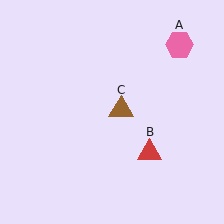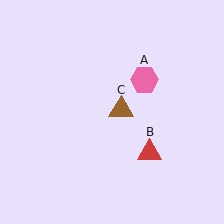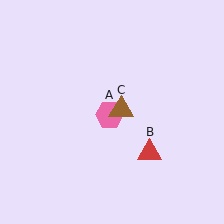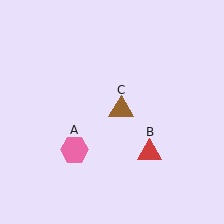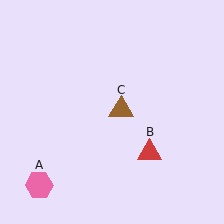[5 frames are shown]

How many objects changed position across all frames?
1 object changed position: pink hexagon (object A).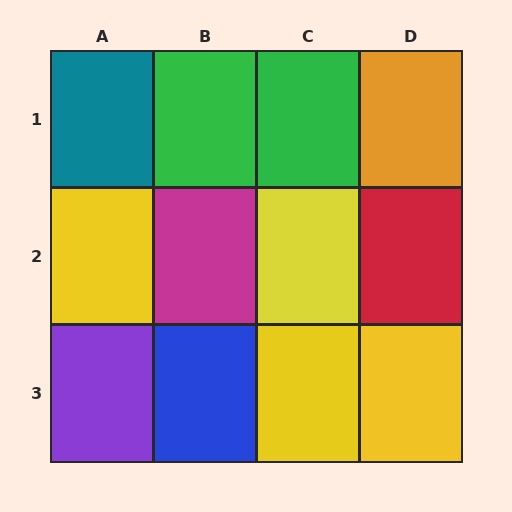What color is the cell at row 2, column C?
Yellow.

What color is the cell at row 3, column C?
Yellow.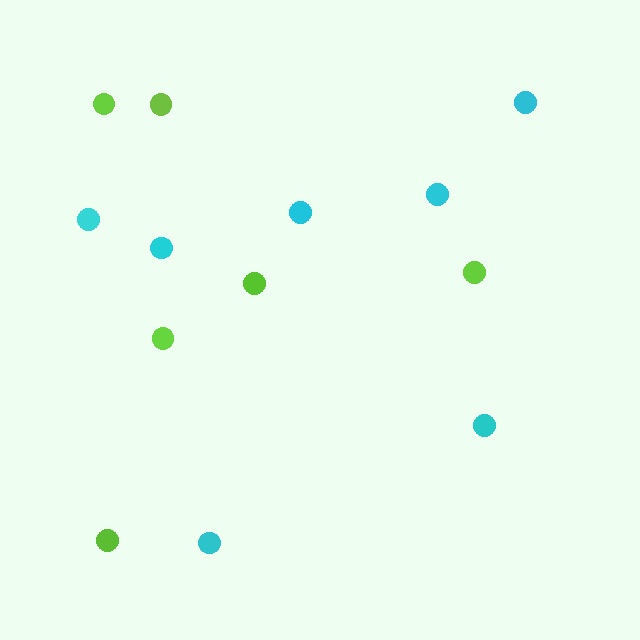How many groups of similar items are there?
There are 2 groups: one group of cyan circles (7) and one group of lime circles (6).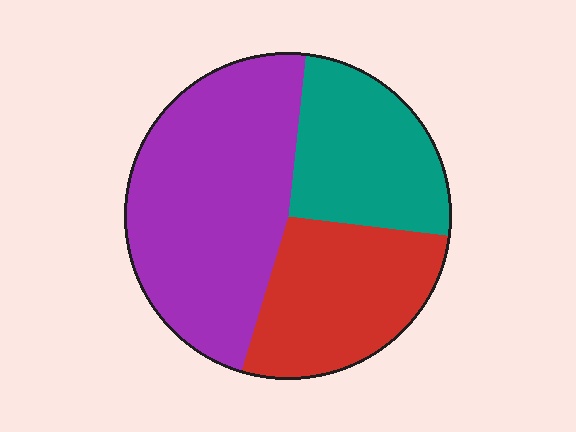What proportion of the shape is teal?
Teal takes up between a quarter and a half of the shape.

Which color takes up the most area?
Purple, at roughly 45%.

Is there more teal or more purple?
Purple.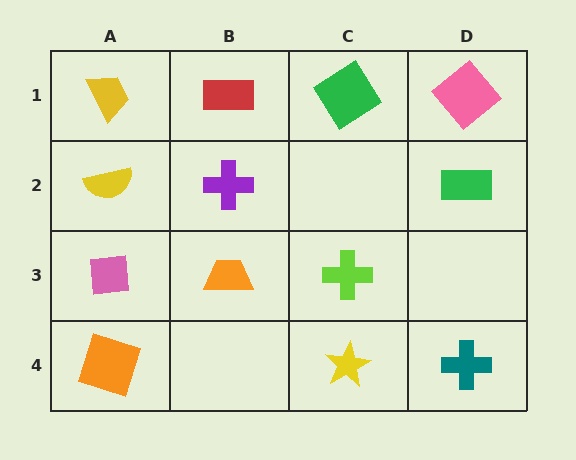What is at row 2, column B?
A purple cross.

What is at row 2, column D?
A green rectangle.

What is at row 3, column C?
A lime cross.